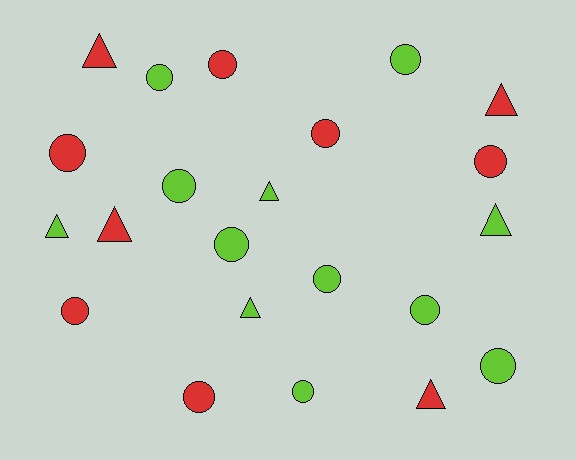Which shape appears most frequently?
Circle, with 14 objects.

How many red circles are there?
There are 6 red circles.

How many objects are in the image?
There are 22 objects.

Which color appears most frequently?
Lime, with 12 objects.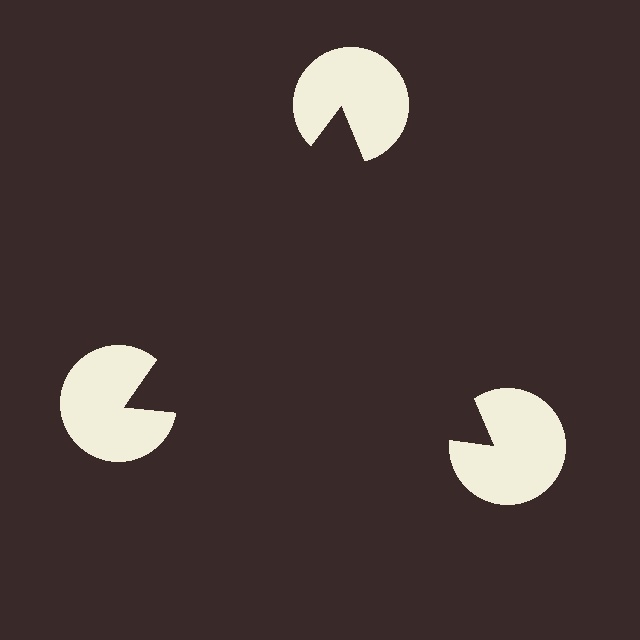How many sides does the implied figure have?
3 sides.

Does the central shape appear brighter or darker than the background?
It typically appears slightly darker than the background, even though no actual brightness change is drawn.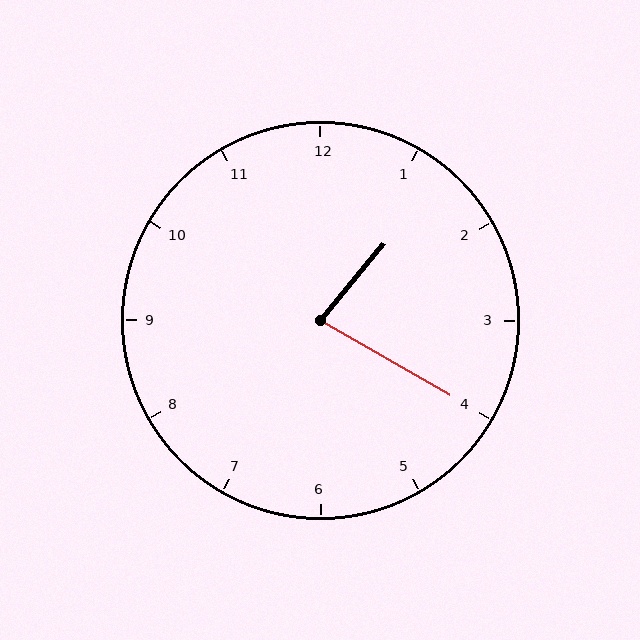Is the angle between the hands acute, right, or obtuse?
It is acute.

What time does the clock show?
1:20.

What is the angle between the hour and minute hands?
Approximately 80 degrees.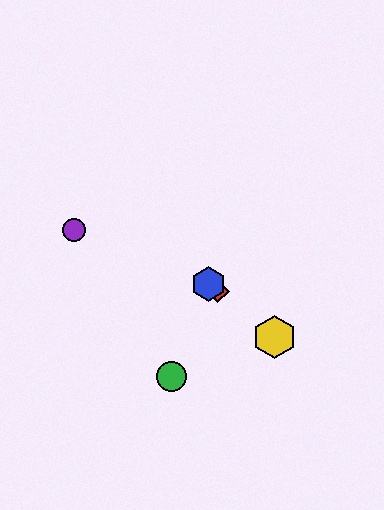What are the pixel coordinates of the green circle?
The green circle is at (171, 376).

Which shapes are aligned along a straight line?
The red diamond, the blue hexagon, the yellow hexagon are aligned along a straight line.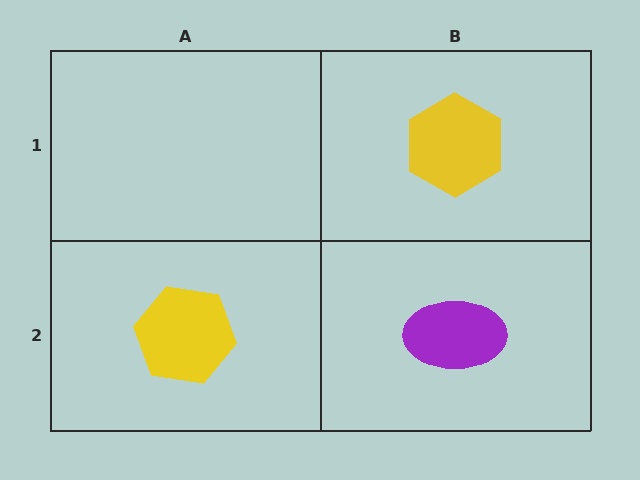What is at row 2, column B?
A purple ellipse.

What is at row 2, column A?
A yellow hexagon.